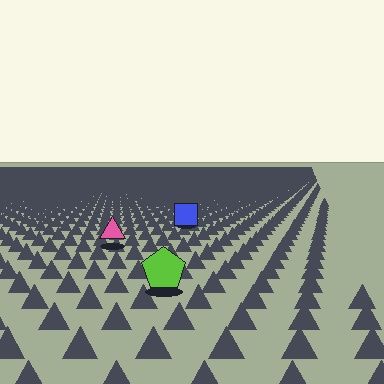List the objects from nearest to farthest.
From nearest to farthest: the lime pentagon, the pink triangle, the blue square.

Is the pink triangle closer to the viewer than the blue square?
Yes. The pink triangle is closer — you can tell from the texture gradient: the ground texture is coarser near it.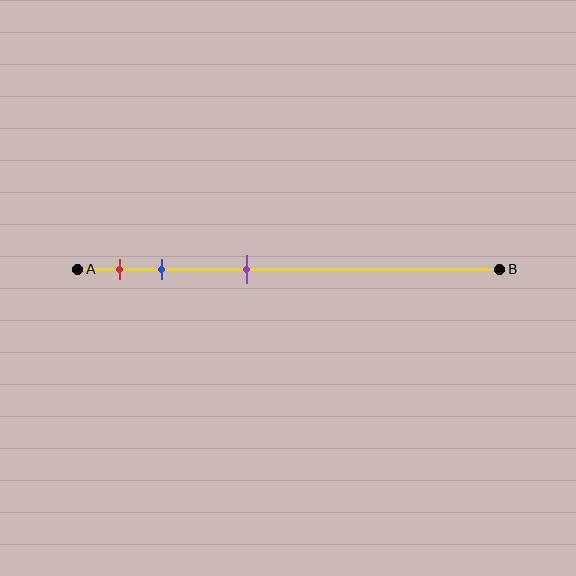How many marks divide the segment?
There are 3 marks dividing the segment.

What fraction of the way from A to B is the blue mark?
The blue mark is approximately 20% (0.2) of the way from A to B.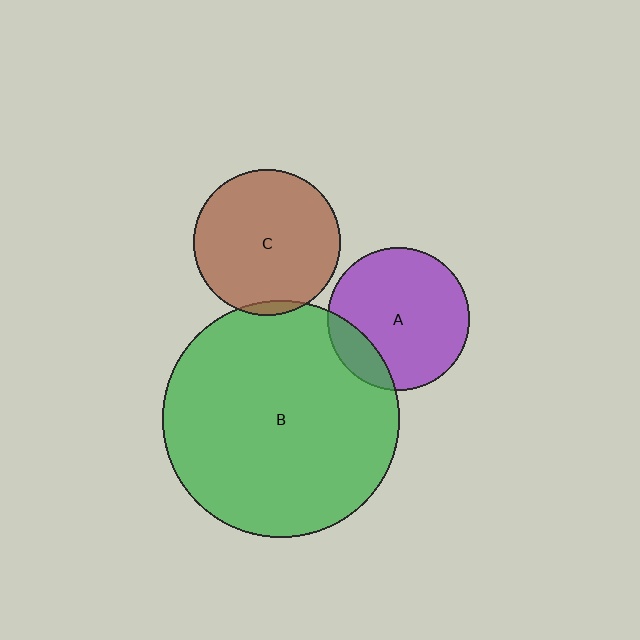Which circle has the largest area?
Circle B (green).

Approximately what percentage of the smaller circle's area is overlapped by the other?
Approximately 15%.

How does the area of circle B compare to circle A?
Approximately 2.8 times.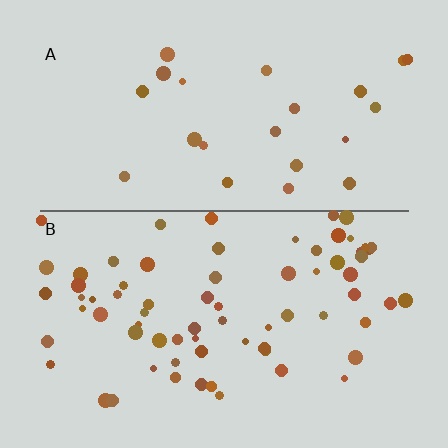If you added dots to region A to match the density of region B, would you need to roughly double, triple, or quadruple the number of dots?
Approximately triple.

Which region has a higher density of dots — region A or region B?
B (the bottom).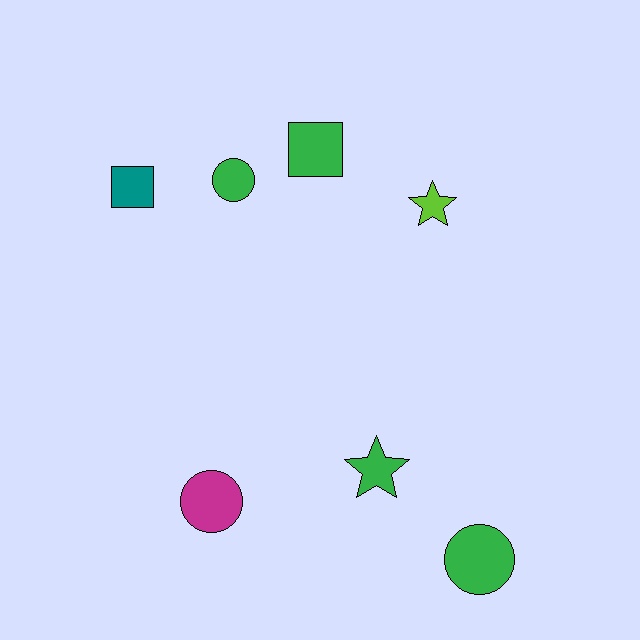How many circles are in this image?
There are 3 circles.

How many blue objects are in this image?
There are no blue objects.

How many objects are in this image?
There are 7 objects.